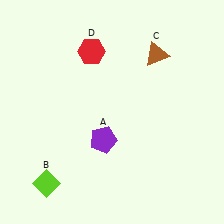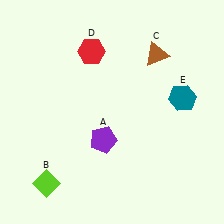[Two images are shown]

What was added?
A teal hexagon (E) was added in Image 2.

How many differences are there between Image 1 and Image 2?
There is 1 difference between the two images.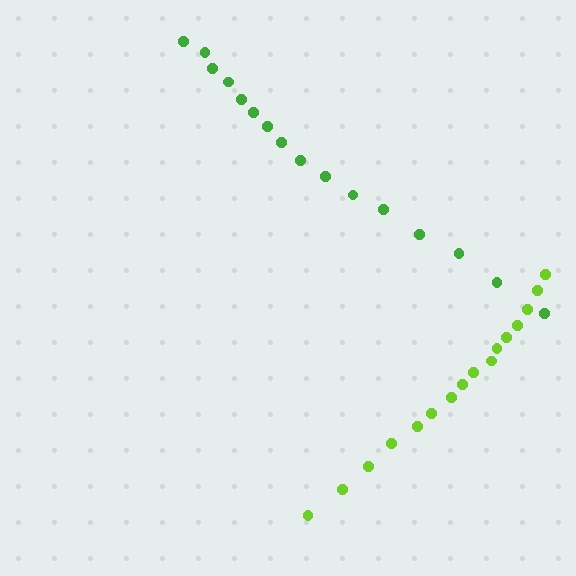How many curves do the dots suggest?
There are 2 distinct paths.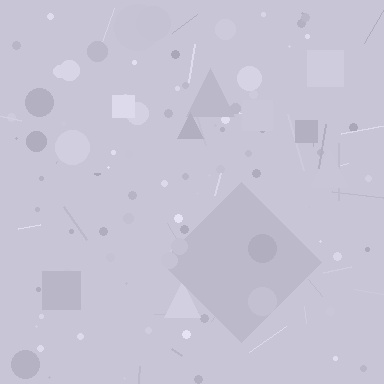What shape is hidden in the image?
A diamond is hidden in the image.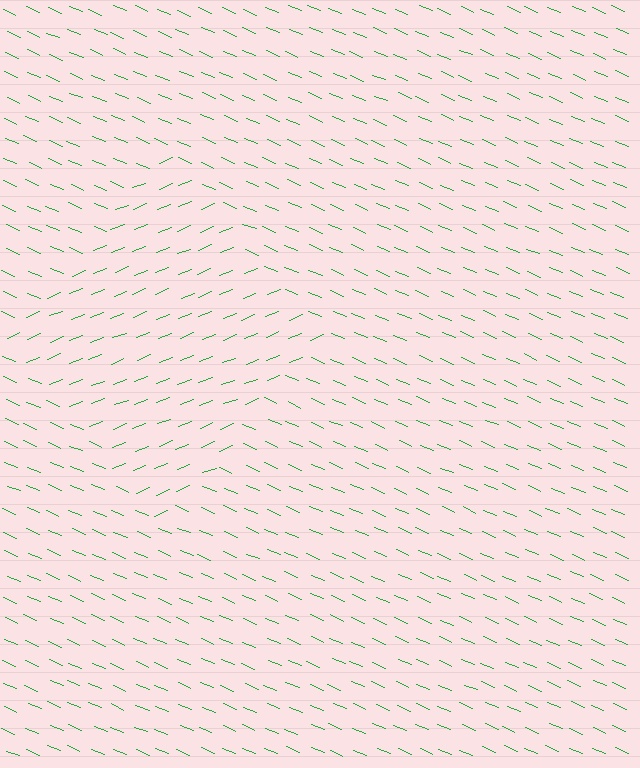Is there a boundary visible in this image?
Yes, there is a texture boundary formed by a change in line orientation.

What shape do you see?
I see a diamond.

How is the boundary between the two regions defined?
The boundary is defined purely by a change in line orientation (approximately 45 degrees difference). All lines are the same color and thickness.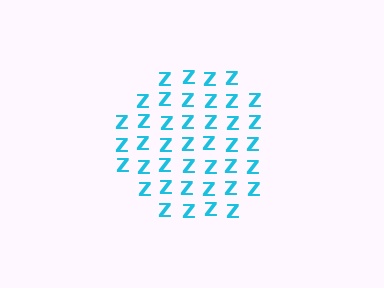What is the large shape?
The large shape is a circle.